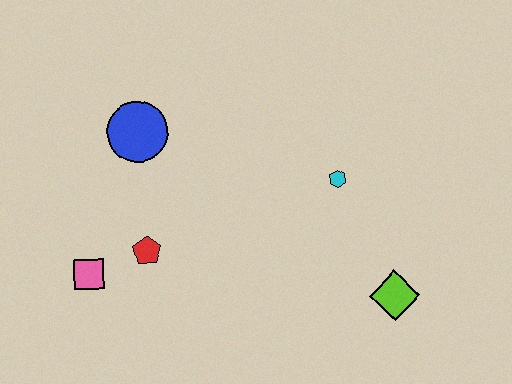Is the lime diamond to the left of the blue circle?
No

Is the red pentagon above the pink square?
Yes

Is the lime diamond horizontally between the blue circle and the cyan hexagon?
No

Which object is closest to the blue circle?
The red pentagon is closest to the blue circle.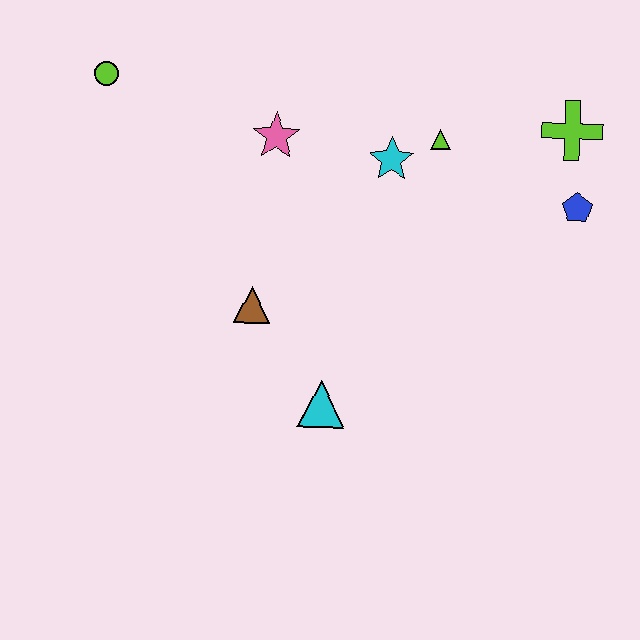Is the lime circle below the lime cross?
No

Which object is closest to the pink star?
The cyan star is closest to the pink star.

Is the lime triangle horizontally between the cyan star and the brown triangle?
No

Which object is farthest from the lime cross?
The lime circle is farthest from the lime cross.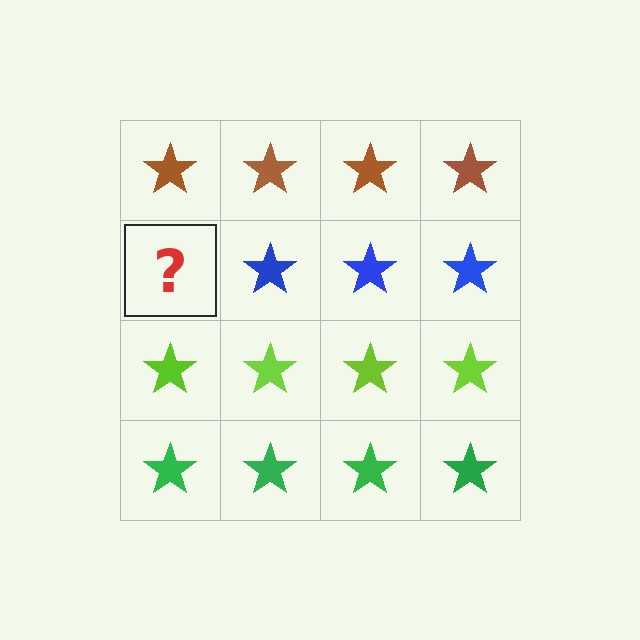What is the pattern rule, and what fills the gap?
The rule is that each row has a consistent color. The gap should be filled with a blue star.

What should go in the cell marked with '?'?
The missing cell should contain a blue star.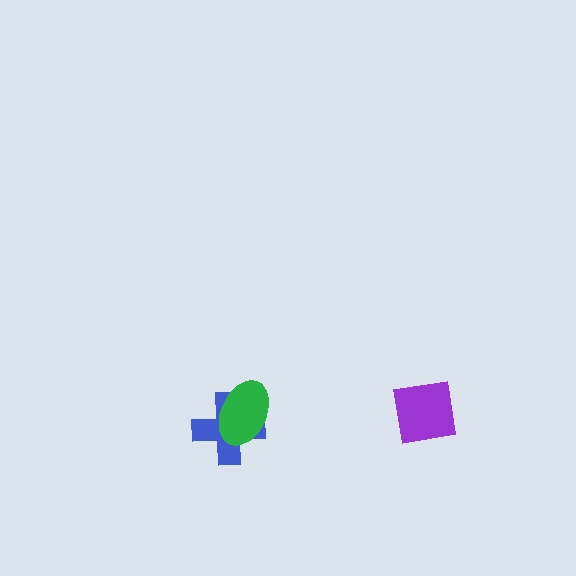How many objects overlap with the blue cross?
1 object overlaps with the blue cross.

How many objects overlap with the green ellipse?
1 object overlaps with the green ellipse.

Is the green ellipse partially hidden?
No, no other shape covers it.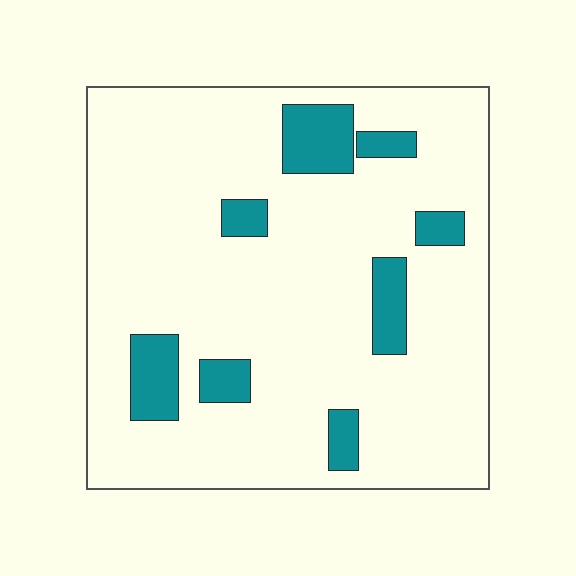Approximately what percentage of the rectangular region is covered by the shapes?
Approximately 15%.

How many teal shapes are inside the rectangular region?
8.